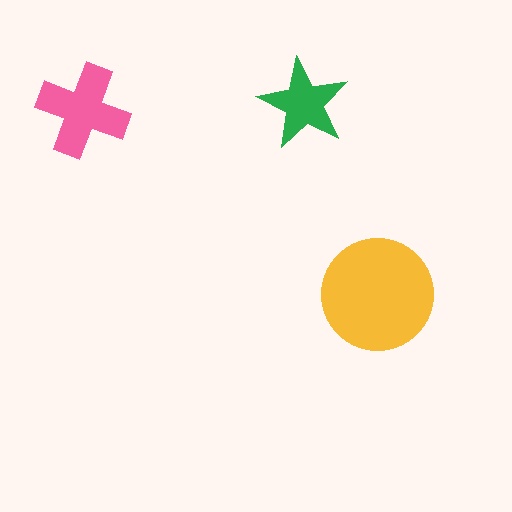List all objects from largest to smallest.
The yellow circle, the pink cross, the green star.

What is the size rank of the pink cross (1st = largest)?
2nd.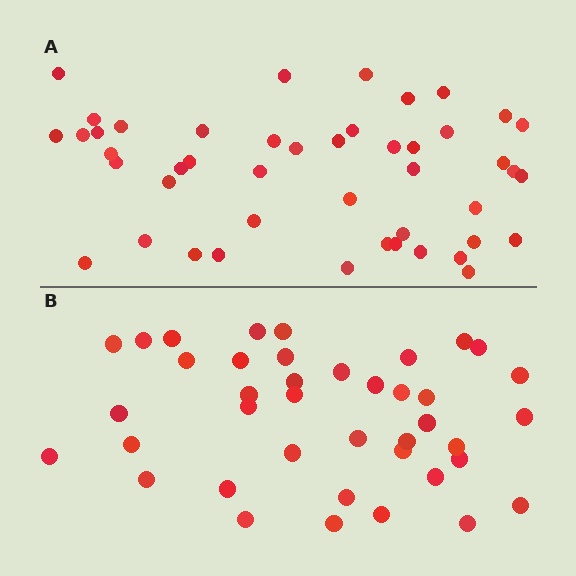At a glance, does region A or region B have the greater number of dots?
Region A (the top region) has more dots.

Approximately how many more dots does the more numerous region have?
Region A has about 6 more dots than region B.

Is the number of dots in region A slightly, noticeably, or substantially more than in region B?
Region A has only slightly more — the two regions are fairly close. The ratio is roughly 1.1 to 1.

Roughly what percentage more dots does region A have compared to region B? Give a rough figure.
About 15% more.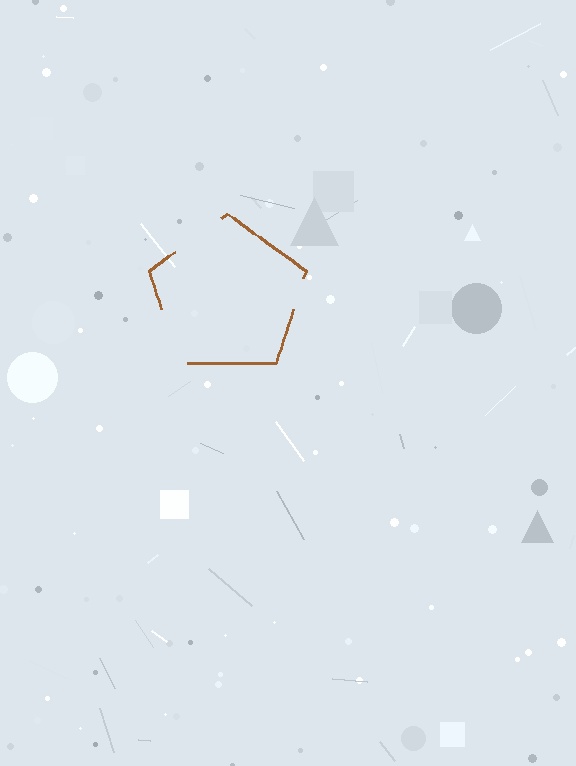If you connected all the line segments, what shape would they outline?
They would outline a pentagon.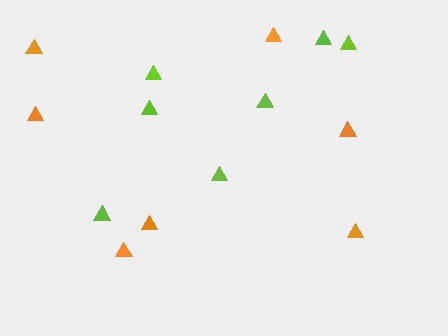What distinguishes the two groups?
There are 2 groups: one group of lime triangles (7) and one group of orange triangles (7).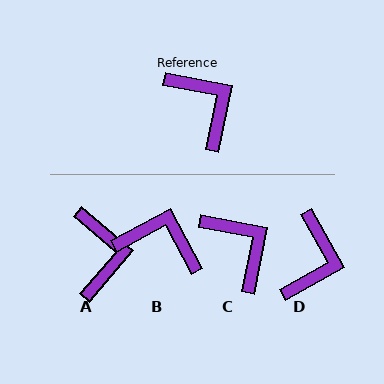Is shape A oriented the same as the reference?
No, it is off by about 29 degrees.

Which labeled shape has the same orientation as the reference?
C.